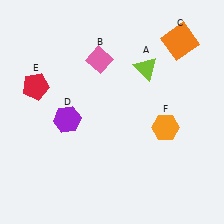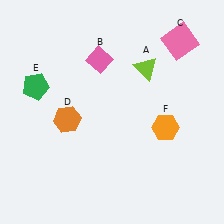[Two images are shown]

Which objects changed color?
C changed from orange to pink. D changed from purple to orange. E changed from red to green.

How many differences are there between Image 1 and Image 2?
There are 3 differences between the two images.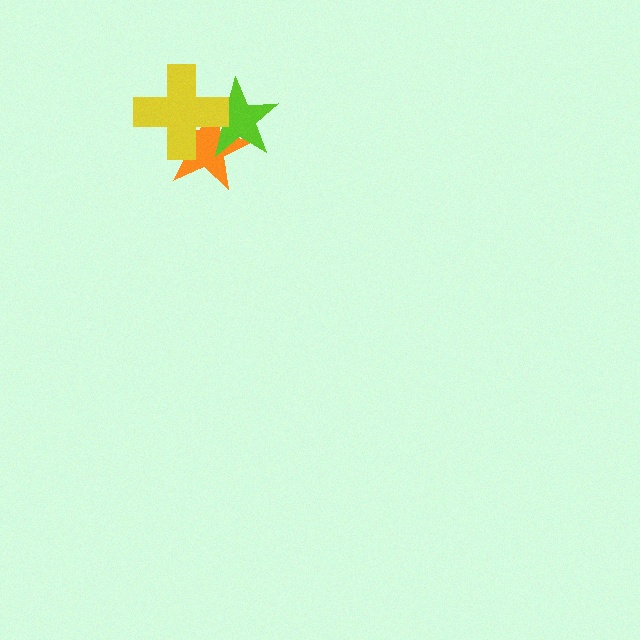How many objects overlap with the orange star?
2 objects overlap with the orange star.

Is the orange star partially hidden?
Yes, it is partially covered by another shape.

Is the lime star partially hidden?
Yes, it is partially covered by another shape.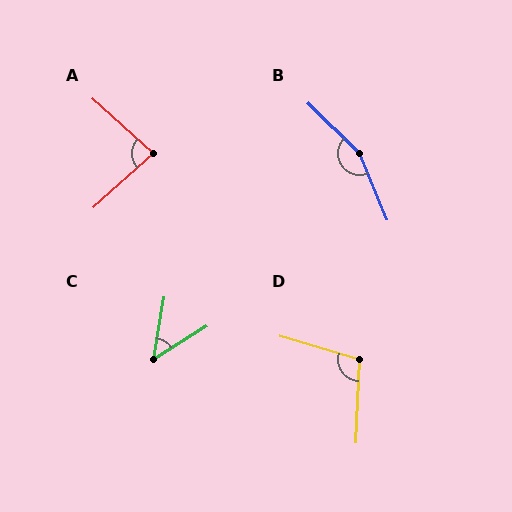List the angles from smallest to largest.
C (48°), A (85°), D (104°), B (157°).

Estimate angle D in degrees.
Approximately 104 degrees.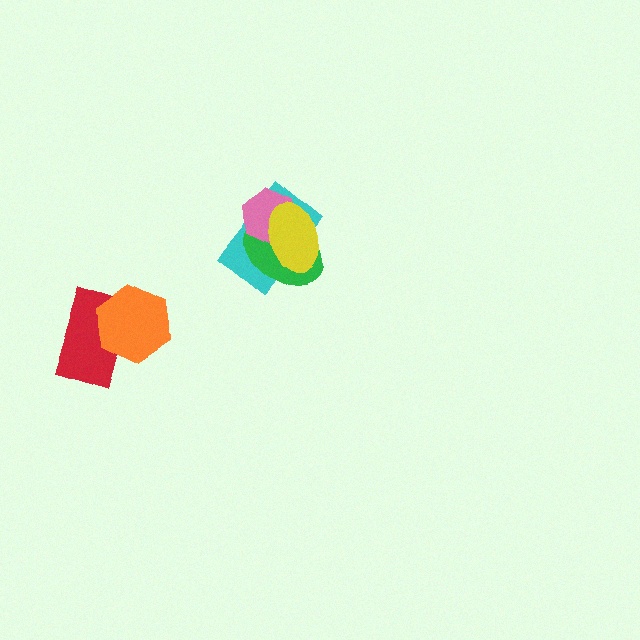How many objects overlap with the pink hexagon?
3 objects overlap with the pink hexagon.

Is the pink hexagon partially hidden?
Yes, it is partially covered by another shape.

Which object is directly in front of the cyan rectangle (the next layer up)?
The green ellipse is directly in front of the cyan rectangle.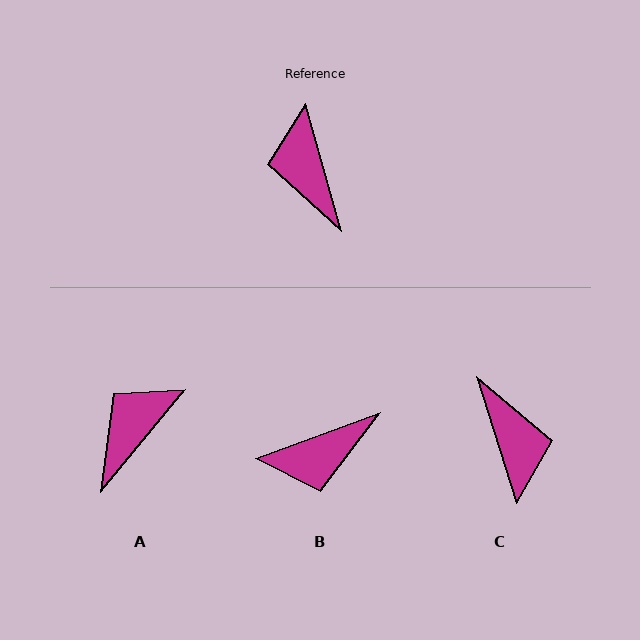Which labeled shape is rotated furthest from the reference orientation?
C, about 178 degrees away.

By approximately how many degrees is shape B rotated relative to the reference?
Approximately 95 degrees counter-clockwise.